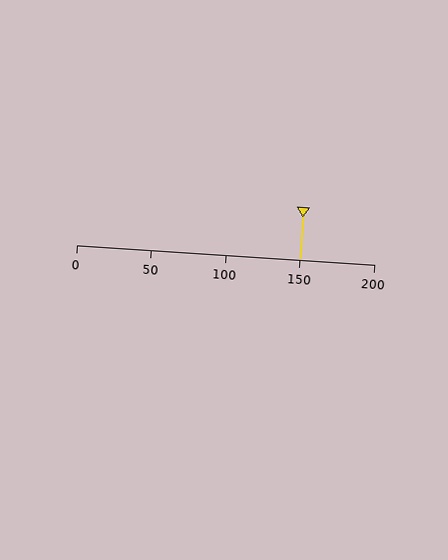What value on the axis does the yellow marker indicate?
The marker indicates approximately 150.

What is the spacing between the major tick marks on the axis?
The major ticks are spaced 50 apart.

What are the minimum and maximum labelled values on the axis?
The axis runs from 0 to 200.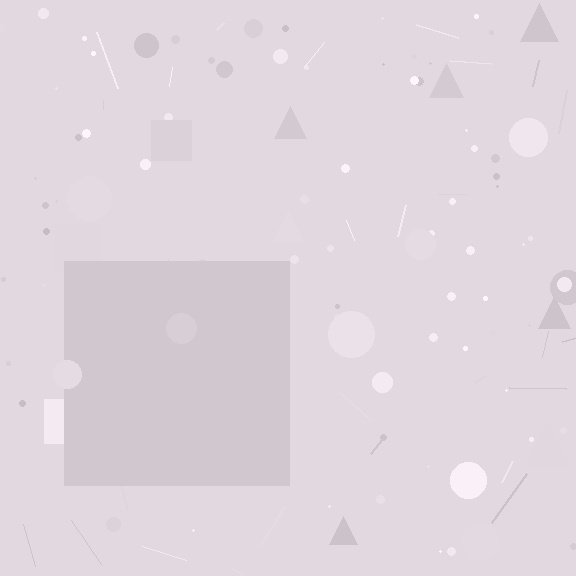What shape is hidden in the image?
A square is hidden in the image.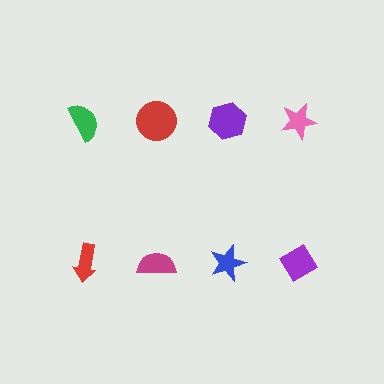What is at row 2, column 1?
A red arrow.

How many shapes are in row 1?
4 shapes.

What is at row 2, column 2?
A magenta semicircle.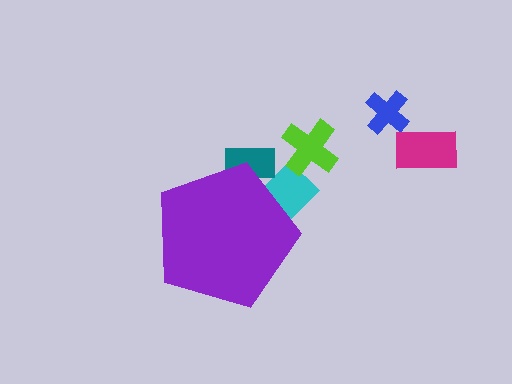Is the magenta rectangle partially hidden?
No, the magenta rectangle is fully visible.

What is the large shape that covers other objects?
A purple pentagon.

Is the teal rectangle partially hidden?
Yes, the teal rectangle is partially hidden behind the purple pentagon.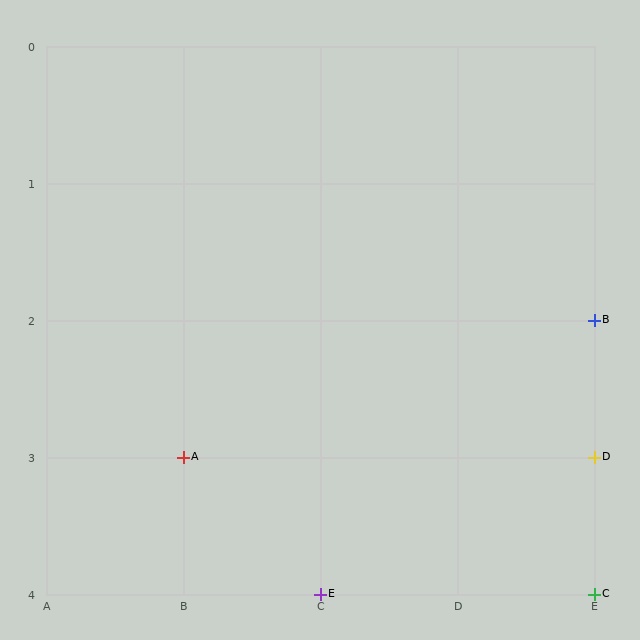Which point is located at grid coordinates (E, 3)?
Point D is at (E, 3).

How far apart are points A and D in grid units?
Points A and D are 3 columns apart.